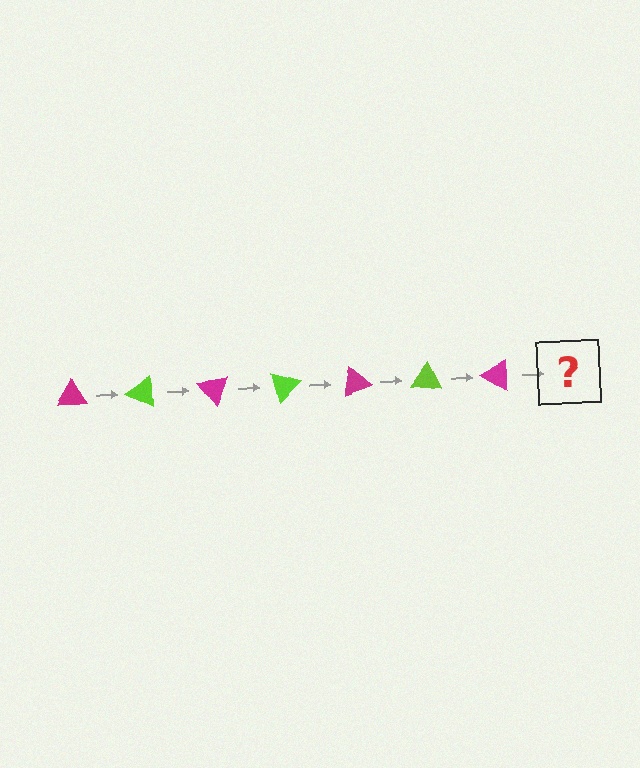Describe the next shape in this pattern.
It should be a lime triangle, rotated 175 degrees from the start.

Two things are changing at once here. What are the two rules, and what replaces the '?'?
The two rules are that it rotates 25 degrees each step and the color cycles through magenta and lime. The '?' should be a lime triangle, rotated 175 degrees from the start.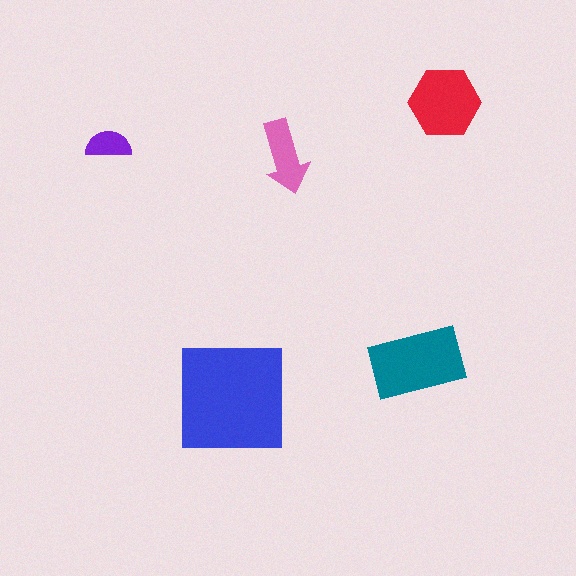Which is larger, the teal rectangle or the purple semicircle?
The teal rectangle.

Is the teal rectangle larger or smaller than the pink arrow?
Larger.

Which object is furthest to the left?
The purple semicircle is leftmost.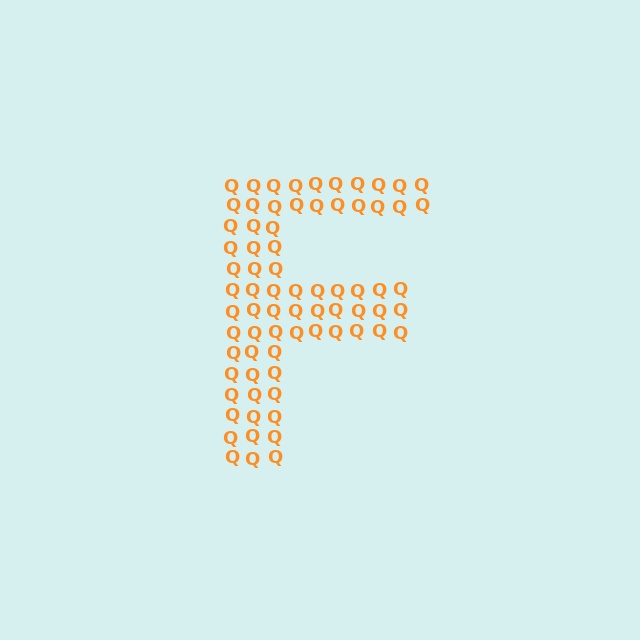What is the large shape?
The large shape is the letter F.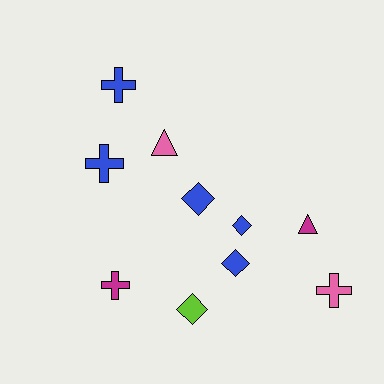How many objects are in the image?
There are 10 objects.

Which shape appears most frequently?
Diamond, with 4 objects.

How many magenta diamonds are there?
There are no magenta diamonds.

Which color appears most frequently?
Blue, with 5 objects.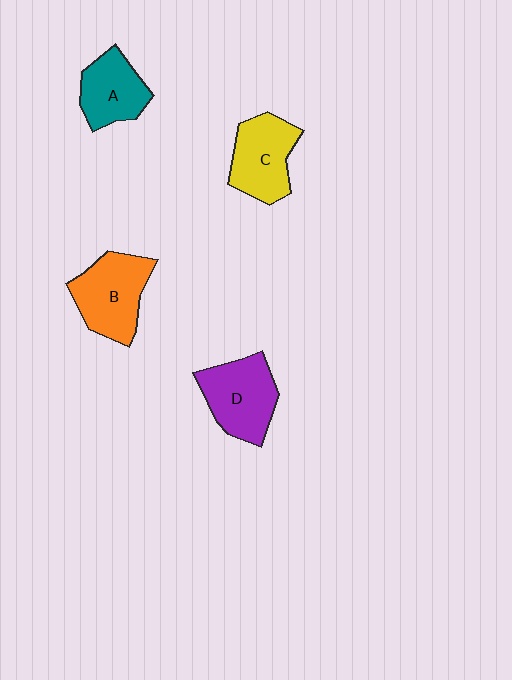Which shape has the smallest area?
Shape A (teal).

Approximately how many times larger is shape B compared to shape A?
Approximately 1.3 times.